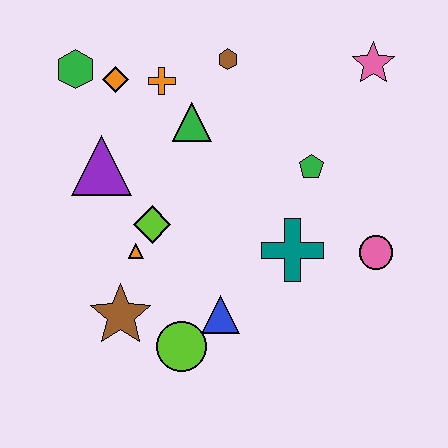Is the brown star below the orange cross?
Yes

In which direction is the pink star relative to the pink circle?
The pink star is above the pink circle.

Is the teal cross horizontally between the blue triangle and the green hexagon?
No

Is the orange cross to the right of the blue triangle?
No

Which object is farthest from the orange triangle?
The pink star is farthest from the orange triangle.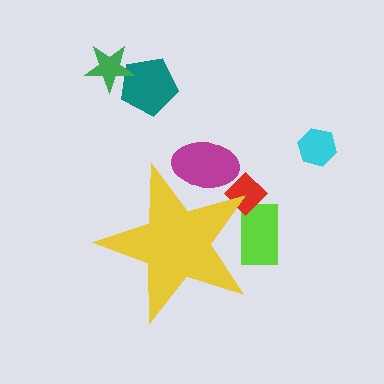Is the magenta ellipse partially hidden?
Yes, the magenta ellipse is partially hidden behind the yellow star.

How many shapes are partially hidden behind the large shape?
3 shapes are partially hidden.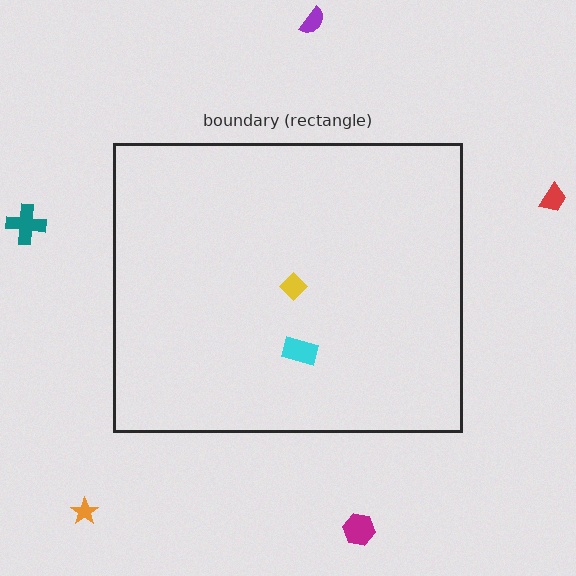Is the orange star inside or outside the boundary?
Outside.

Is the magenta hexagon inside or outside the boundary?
Outside.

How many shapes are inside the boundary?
2 inside, 5 outside.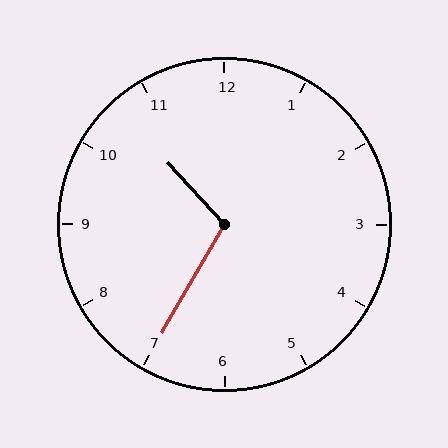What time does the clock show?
10:35.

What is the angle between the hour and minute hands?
Approximately 108 degrees.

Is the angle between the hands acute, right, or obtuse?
It is obtuse.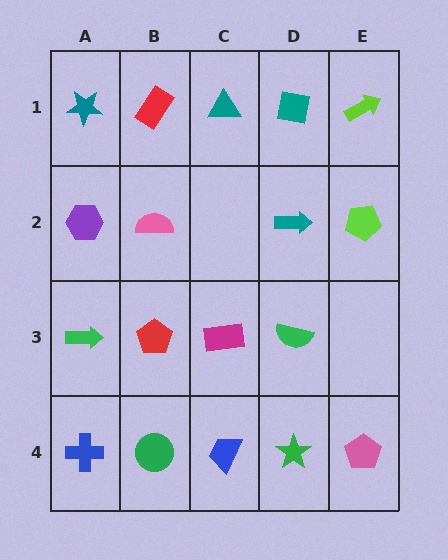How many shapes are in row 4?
5 shapes.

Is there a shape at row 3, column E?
No, that cell is empty.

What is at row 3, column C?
A magenta rectangle.